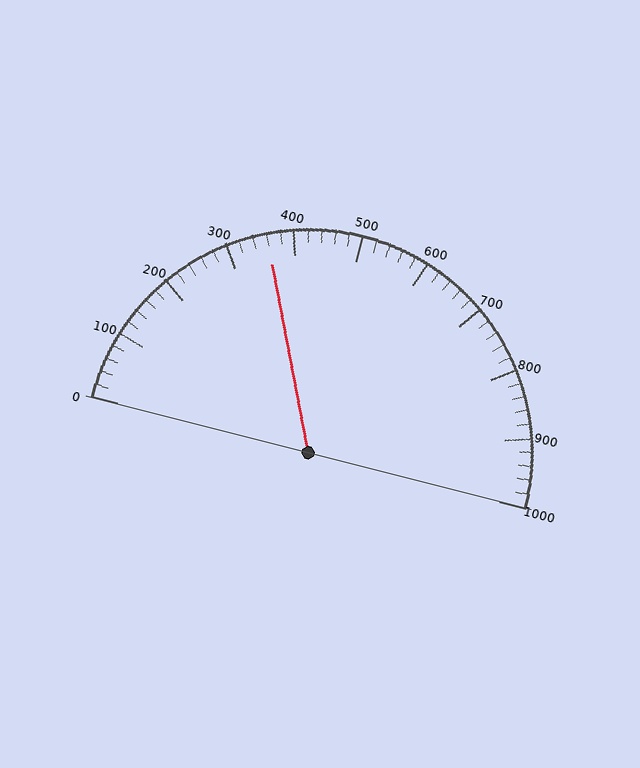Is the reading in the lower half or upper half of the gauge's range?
The reading is in the lower half of the range (0 to 1000).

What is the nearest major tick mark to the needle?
The nearest major tick mark is 400.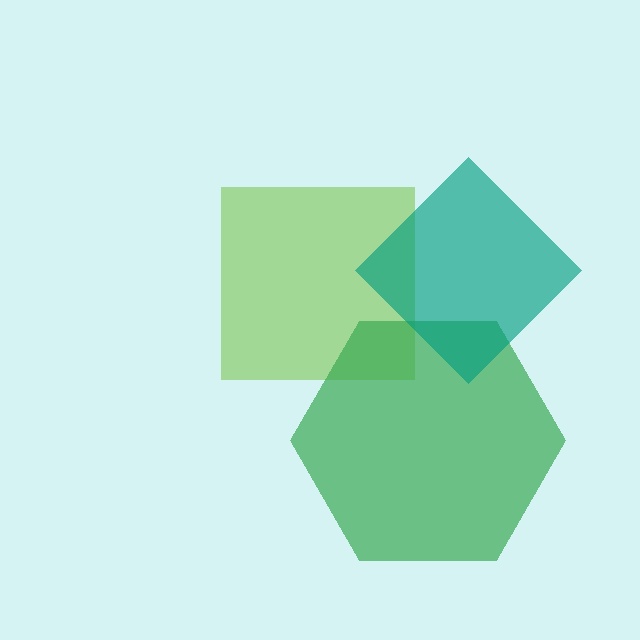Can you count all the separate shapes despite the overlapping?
Yes, there are 3 separate shapes.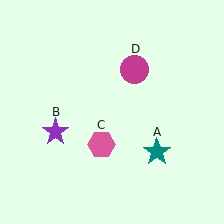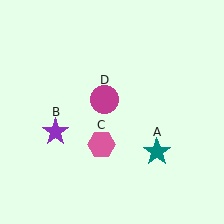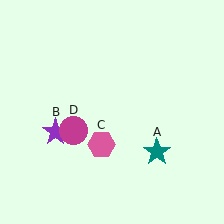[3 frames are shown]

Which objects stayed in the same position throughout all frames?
Teal star (object A) and purple star (object B) and pink hexagon (object C) remained stationary.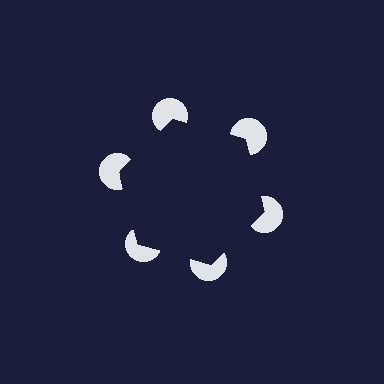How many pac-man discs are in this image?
There are 6 — one at each vertex of the illusory hexagon.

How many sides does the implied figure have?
6 sides.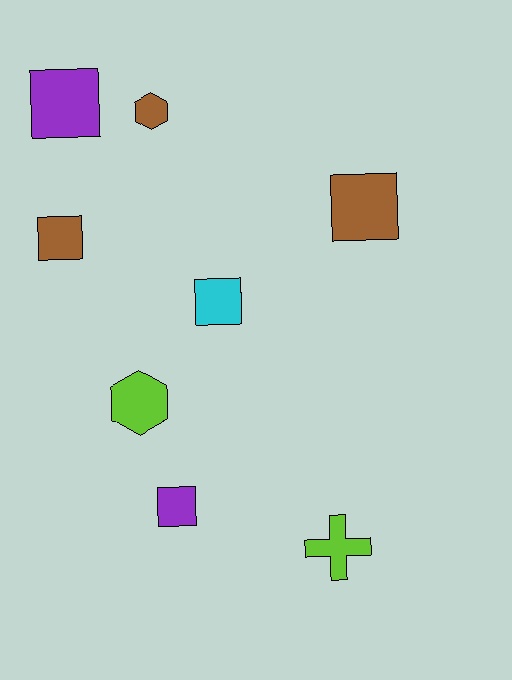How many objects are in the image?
There are 8 objects.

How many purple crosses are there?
There are no purple crosses.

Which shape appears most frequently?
Square, with 5 objects.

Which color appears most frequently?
Brown, with 3 objects.